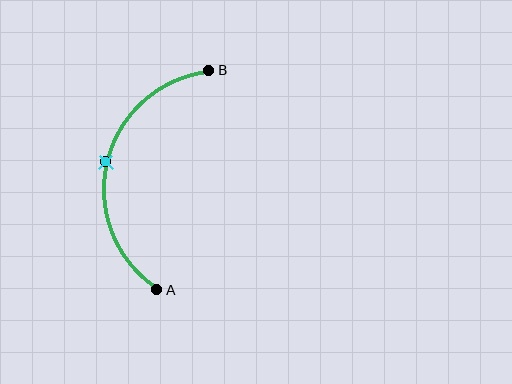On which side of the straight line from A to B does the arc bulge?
The arc bulges to the left of the straight line connecting A and B.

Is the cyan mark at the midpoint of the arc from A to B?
Yes. The cyan mark lies on the arc at equal arc-length from both A and B — it is the arc midpoint.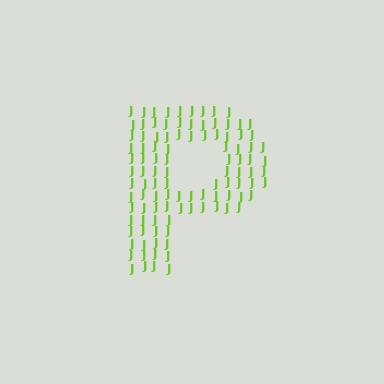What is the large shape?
The large shape is the letter P.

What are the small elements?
The small elements are letter J's.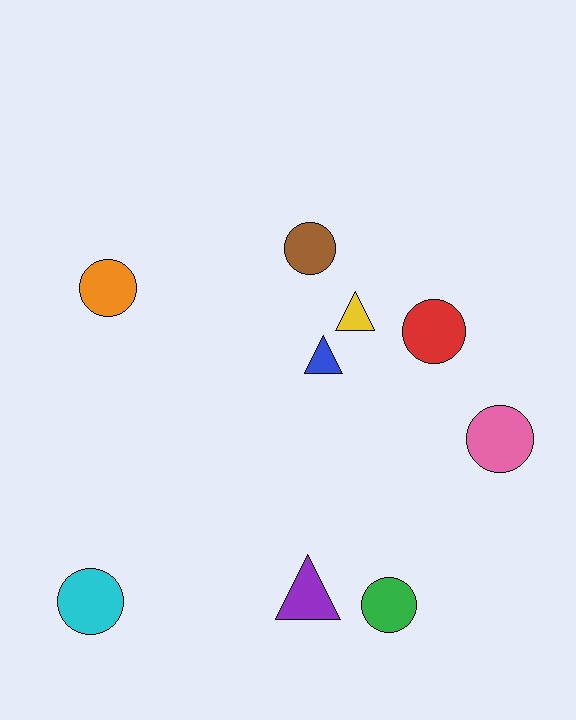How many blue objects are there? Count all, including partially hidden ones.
There is 1 blue object.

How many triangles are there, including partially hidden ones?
There are 3 triangles.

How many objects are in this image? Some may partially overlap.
There are 9 objects.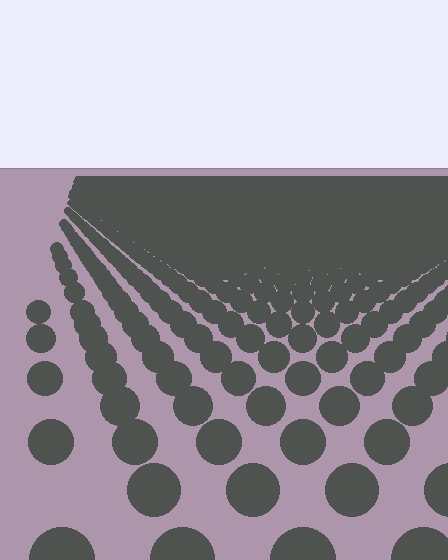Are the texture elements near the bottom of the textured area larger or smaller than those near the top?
Larger. Near the bottom, elements are closer to the viewer and appear at a bigger on-screen size.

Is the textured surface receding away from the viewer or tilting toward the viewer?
The surface is receding away from the viewer. Texture elements get smaller and denser toward the top.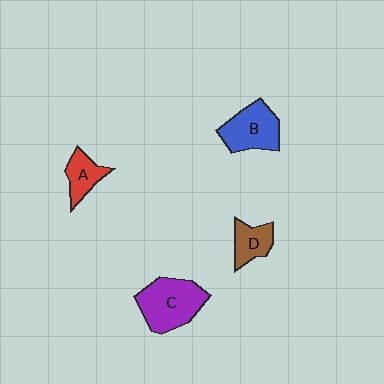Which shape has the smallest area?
Shape A (red).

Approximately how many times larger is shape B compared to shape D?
Approximately 1.6 times.